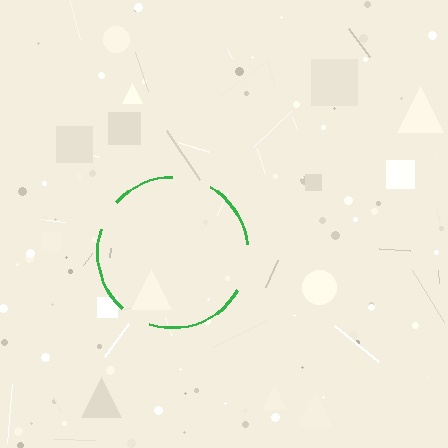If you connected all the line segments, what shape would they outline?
They would outline a circle.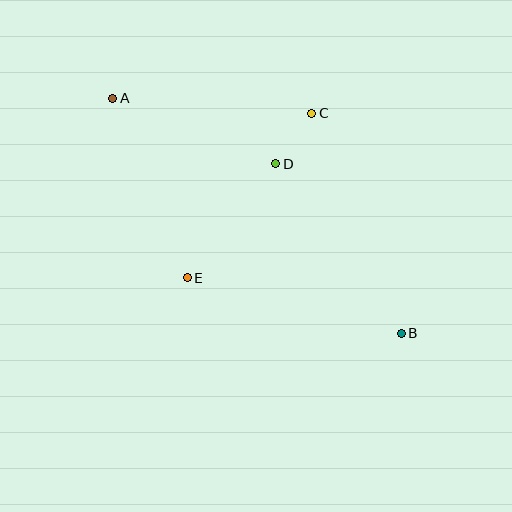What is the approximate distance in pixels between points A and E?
The distance between A and E is approximately 195 pixels.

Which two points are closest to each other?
Points C and D are closest to each other.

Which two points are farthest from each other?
Points A and B are farthest from each other.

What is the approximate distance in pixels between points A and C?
The distance between A and C is approximately 199 pixels.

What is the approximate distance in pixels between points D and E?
The distance between D and E is approximately 144 pixels.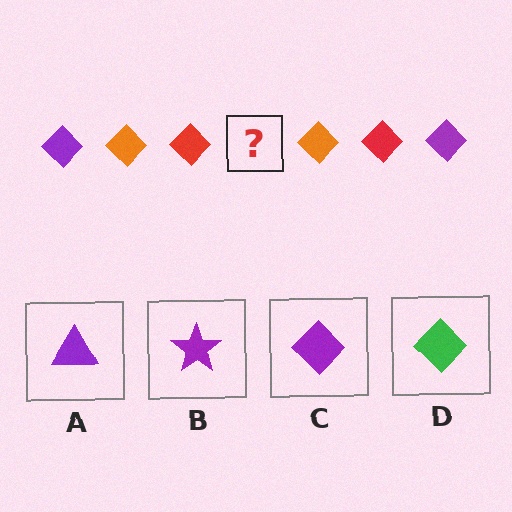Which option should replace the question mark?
Option C.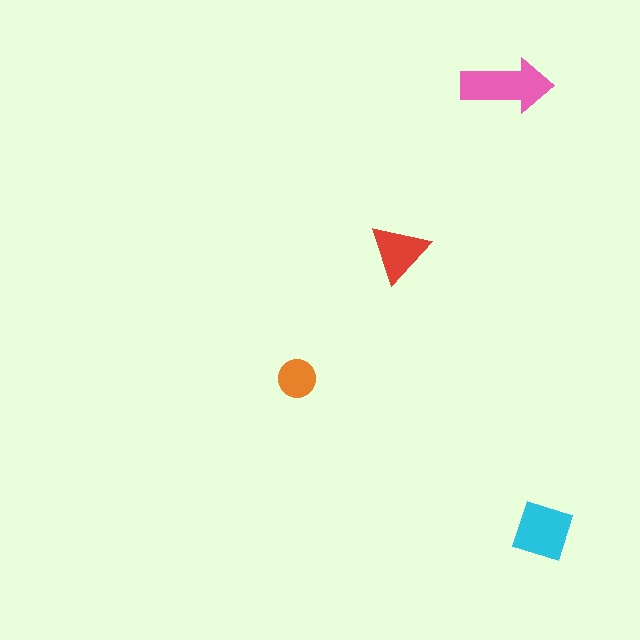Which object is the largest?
The pink arrow.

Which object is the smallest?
The orange circle.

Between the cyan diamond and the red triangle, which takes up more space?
The cyan diamond.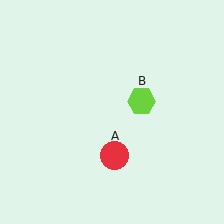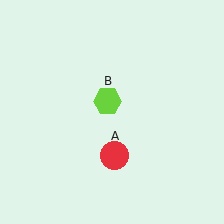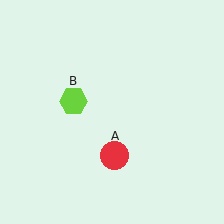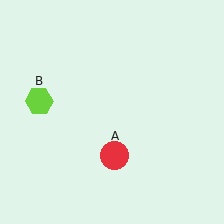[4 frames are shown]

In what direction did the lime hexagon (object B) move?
The lime hexagon (object B) moved left.